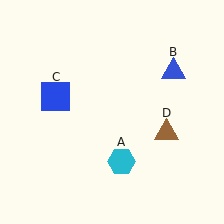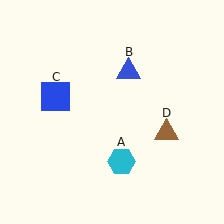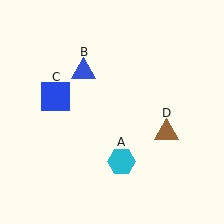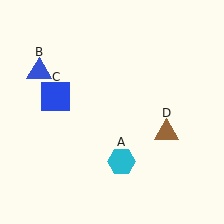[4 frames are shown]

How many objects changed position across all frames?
1 object changed position: blue triangle (object B).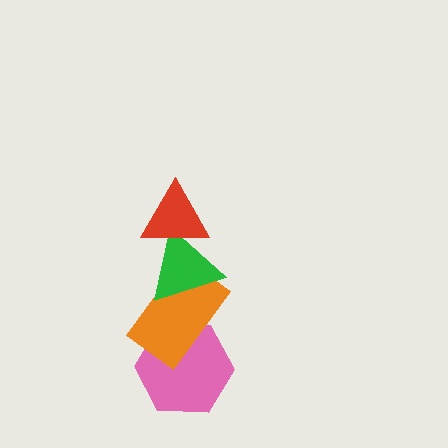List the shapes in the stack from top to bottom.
From top to bottom: the red triangle, the green triangle, the orange rectangle, the pink hexagon.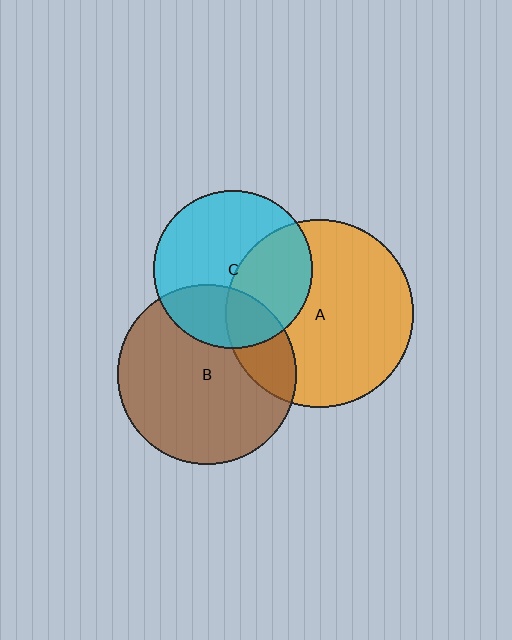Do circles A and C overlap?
Yes.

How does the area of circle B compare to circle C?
Approximately 1.3 times.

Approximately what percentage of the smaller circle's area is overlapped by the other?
Approximately 40%.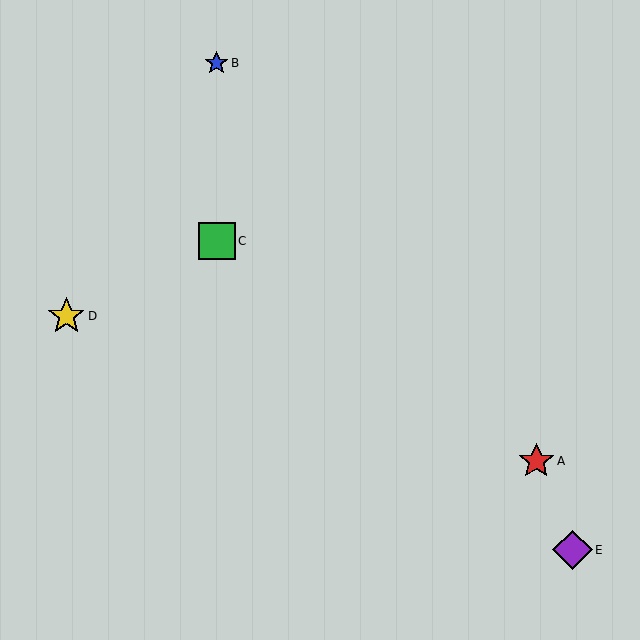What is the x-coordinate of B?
Object B is at x≈217.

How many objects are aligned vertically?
2 objects (B, C) are aligned vertically.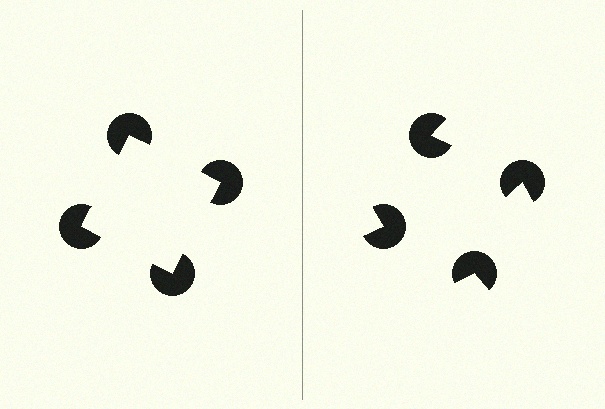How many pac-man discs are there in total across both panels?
8 — 4 on each side.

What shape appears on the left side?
An illusory square.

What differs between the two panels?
The pac-man discs are positioned identically on both sides; only the wedge orientations differ. On the left they align to a square; on the right they are misaligned.